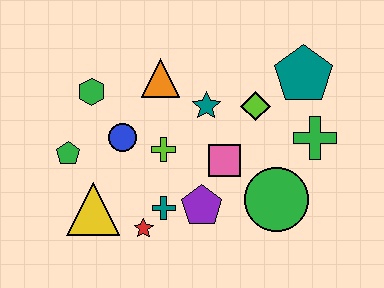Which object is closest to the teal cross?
The red star is closest to the teal cross.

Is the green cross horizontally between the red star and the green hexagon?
No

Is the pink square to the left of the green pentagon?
No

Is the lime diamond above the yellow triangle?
Yes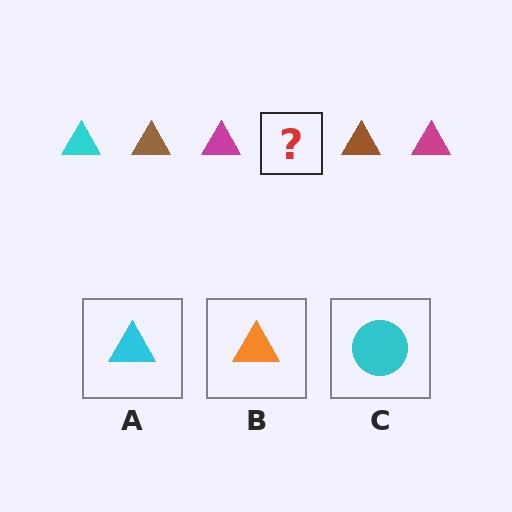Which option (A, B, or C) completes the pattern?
A.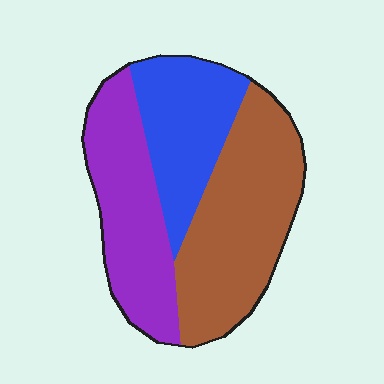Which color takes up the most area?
Brown, at roughly 40%.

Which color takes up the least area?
Blue, at roughly 25%.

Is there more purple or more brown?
Brown.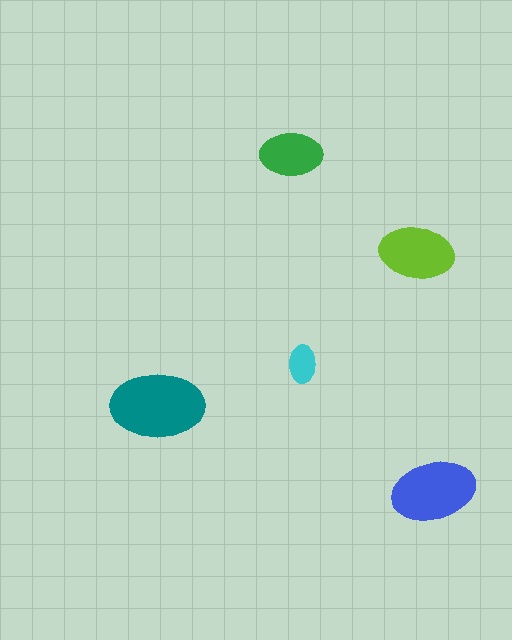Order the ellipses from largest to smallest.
the teal one, the blue one, the lime one, the green one, the cyan one.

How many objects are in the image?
There are 5 objects in the image.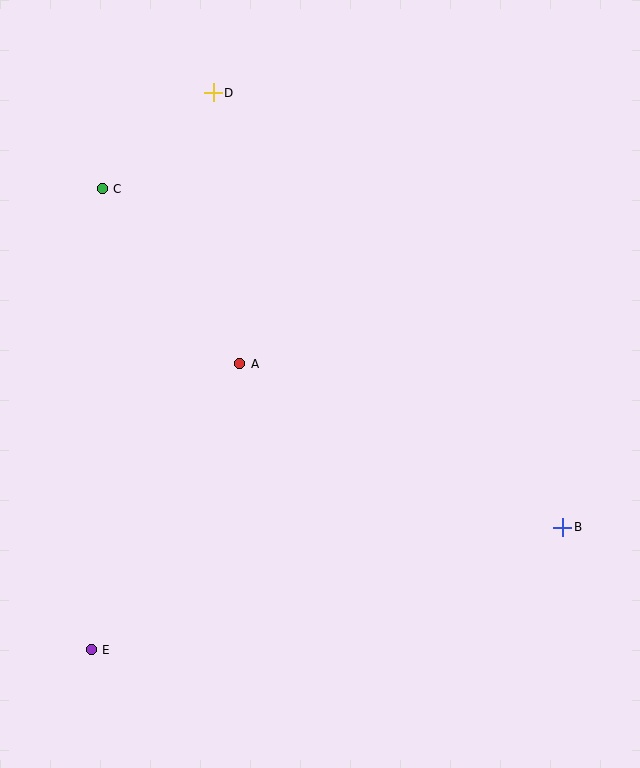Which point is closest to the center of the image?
Point A at (240, 364) is closest to the center.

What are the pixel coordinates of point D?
Point D is at (213, 93).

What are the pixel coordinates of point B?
Point B is at (563, 527).